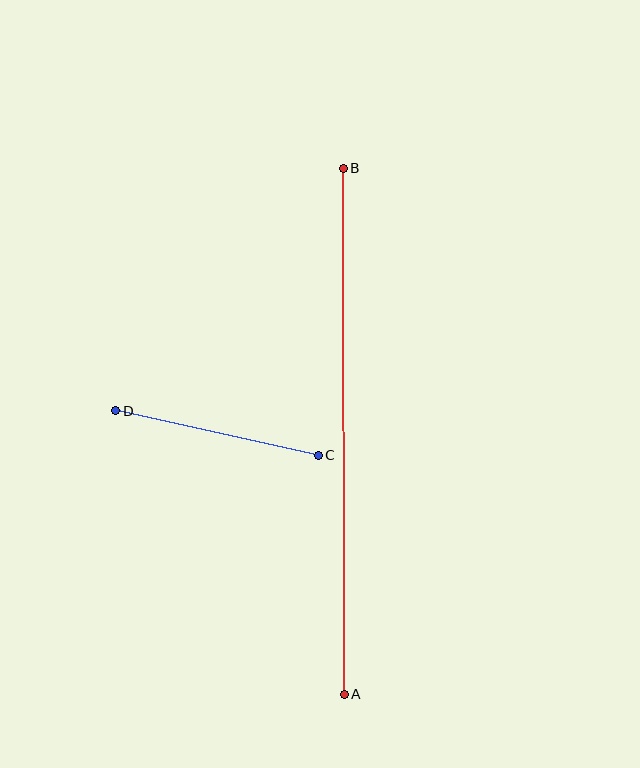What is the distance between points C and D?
The distance is approximately 207 pixels.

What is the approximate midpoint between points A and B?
The midpoint is at approximately (344, 431) pixels.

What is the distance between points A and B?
The distance is approximately 526 pixels.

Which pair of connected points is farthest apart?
Points A and B are farthest apart.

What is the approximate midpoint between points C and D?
The midpoint is at approximately (217, 433) pixels.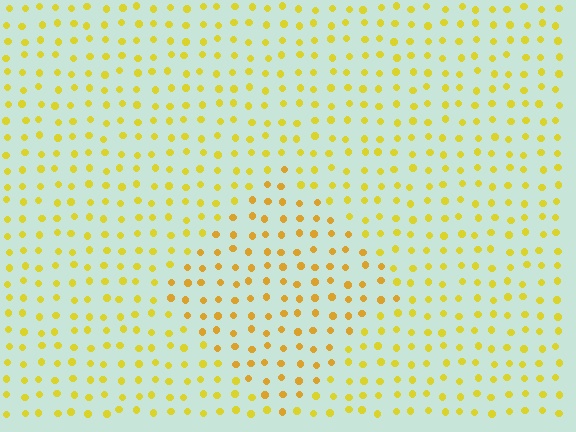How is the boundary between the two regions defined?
The boundary is defined purely by a slight shift in hue (about 17 degrees). Spacing, size, and orientation are identical on both sides.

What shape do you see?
I see a diamond.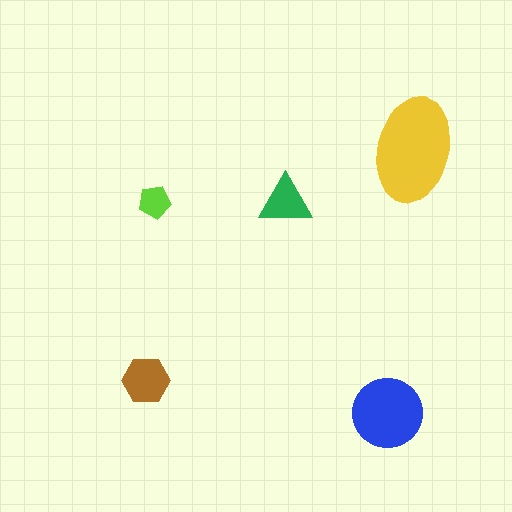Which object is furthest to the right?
The yellow ellipse is rightmost.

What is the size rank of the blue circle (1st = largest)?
2nd.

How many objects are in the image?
There are 5 objects in the image.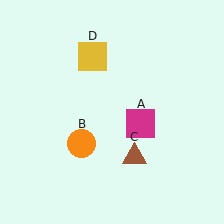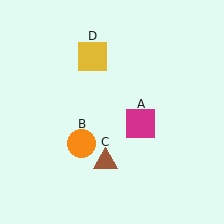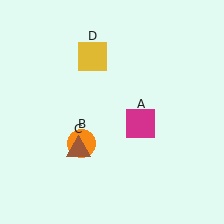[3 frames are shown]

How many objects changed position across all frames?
1 object changed position: brown triangle (object C).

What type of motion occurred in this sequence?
The brown triangle (object C) rotated clockwise around the center of the scene.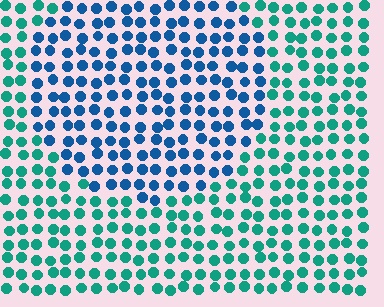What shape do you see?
I see a circle.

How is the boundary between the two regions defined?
The boundary is defined purely by a slight shift in hue (about 42 degrees). Spacing, size, and orientation are identical on both sides.